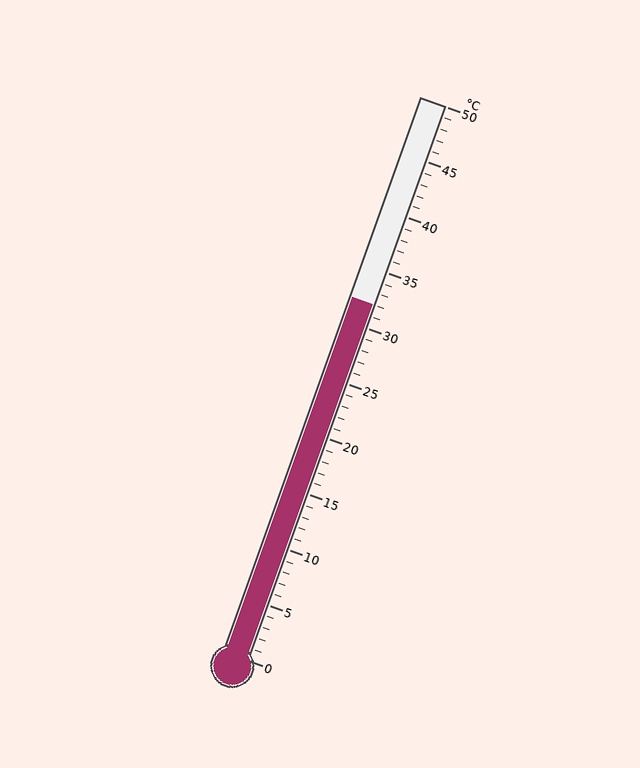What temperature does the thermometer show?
The thermometer shows approximately 32°C.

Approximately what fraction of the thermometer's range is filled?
The thermometer is filled to approximately 65% of its range.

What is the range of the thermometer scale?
The thermometer scale ranges from 0°C to 50°C.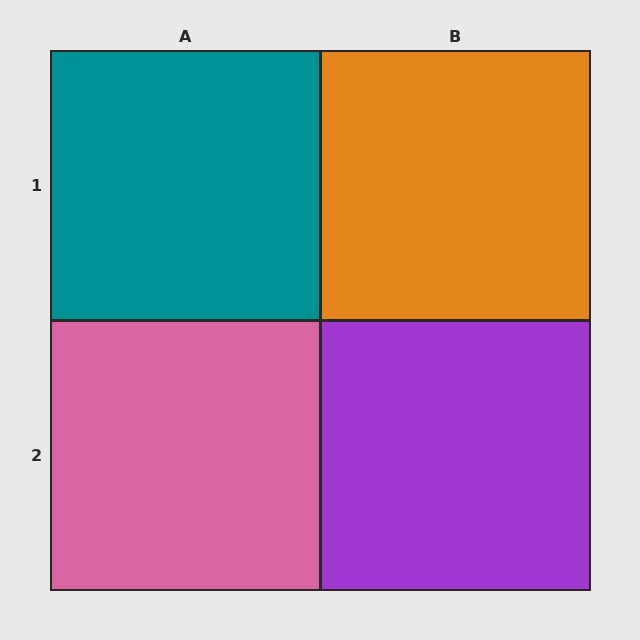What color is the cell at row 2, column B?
Purple.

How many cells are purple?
1 cell is purple.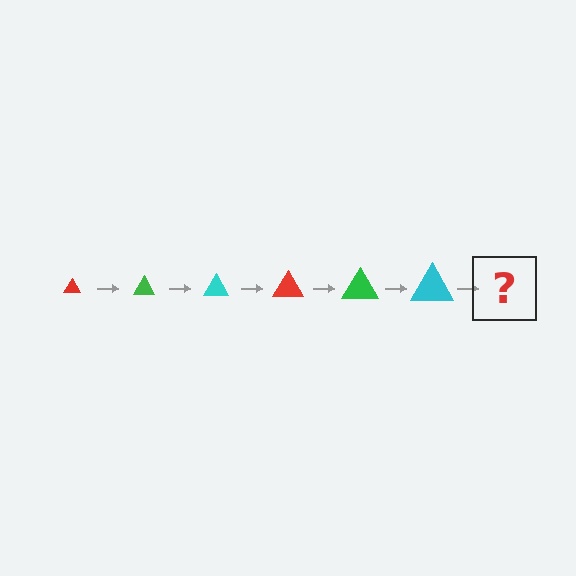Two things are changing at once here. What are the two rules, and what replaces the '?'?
The two rules are that the triangle grows larger each step and the color cycles through red, green, and cyan. The '?' should be a red triangle, larger than the previous one.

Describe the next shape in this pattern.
It should be a red triangle, larger than the previous one.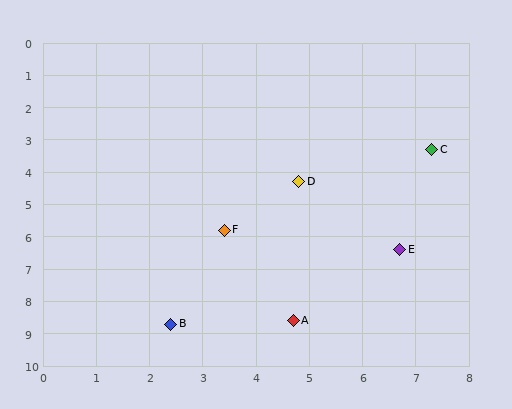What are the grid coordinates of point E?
Point E is at approximately (6.7, 6.4).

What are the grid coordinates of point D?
Point D is at approximately (4.8, 4.3).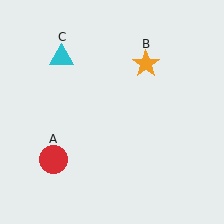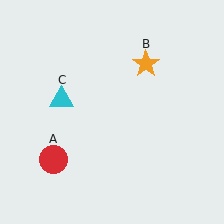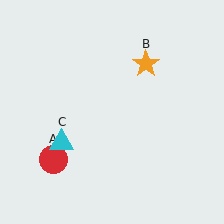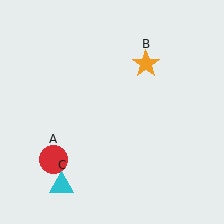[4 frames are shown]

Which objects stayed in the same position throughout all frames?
Red circle (object A) and orange star (object B) remained stationary.